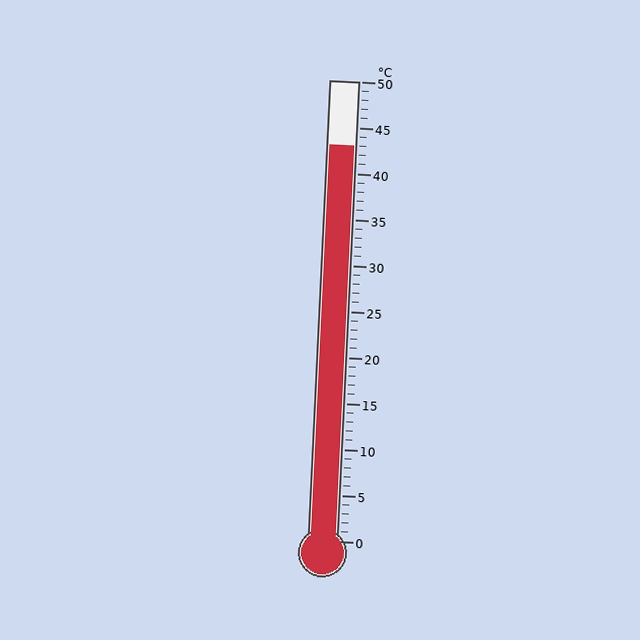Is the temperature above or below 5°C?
The temperature is above 5°C.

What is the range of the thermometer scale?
The thermometer scale ranges from 0°C to 50°C.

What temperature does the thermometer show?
The thermometer shows approximately 43°C.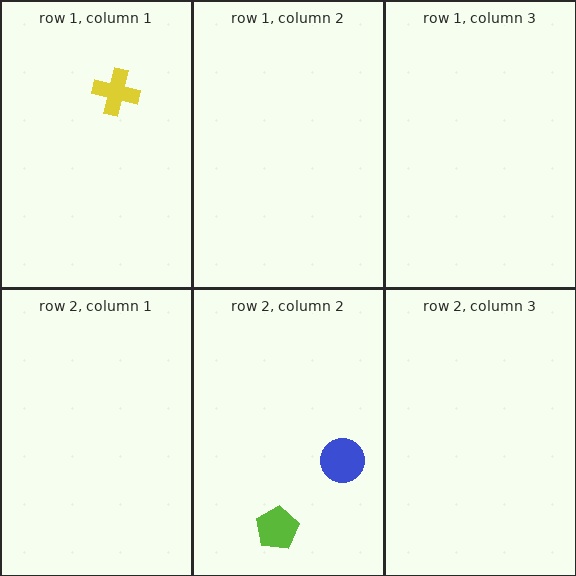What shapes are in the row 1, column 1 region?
The yellow cross.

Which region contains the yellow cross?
The row 1, column 1 region.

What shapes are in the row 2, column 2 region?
The lime pentagon, the blue circle.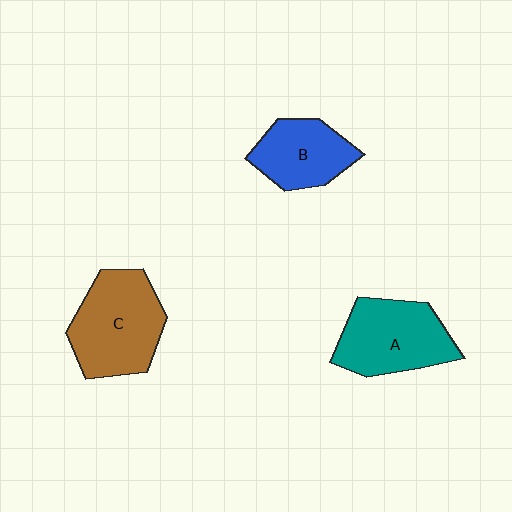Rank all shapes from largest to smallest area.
From largest to smallest: C (brown), A (teal), B (blue).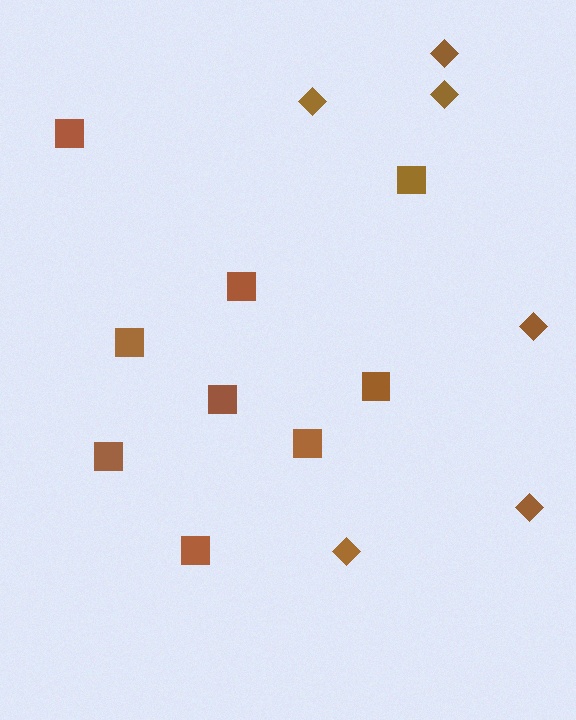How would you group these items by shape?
There are 2 groups: one group of squares (9) and one group of diamonds (6).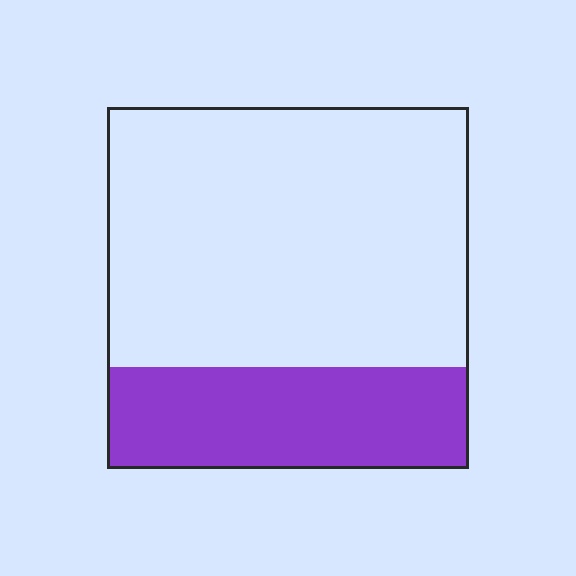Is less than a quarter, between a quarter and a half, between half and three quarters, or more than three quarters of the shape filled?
Between a quarter and a half.